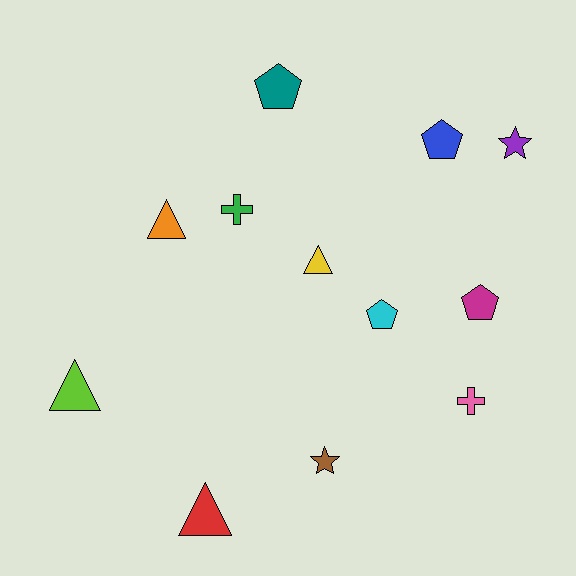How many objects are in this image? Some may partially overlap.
There are 12 objects.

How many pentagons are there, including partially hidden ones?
There are 4 pentagons.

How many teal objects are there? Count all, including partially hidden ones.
There is 1 teal object.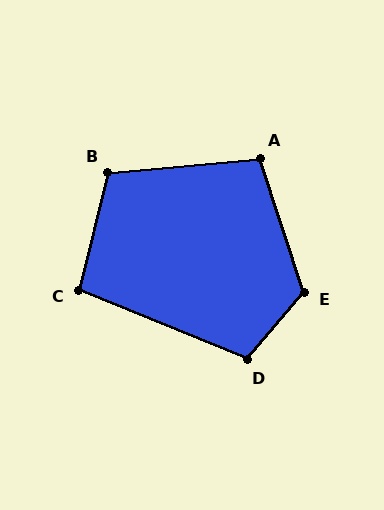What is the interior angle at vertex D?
Approximately 108 degrees (obtuse).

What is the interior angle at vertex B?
Approximately 109 degrees (obtuse).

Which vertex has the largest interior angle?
E, at approximately 122 degrees.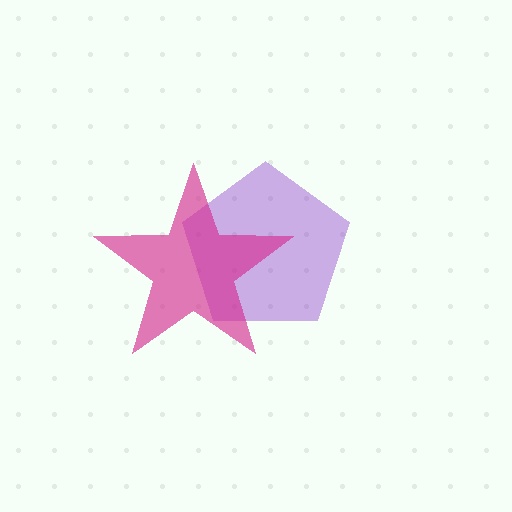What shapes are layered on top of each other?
The layered shapes are: a purple pentagon, a magenta star.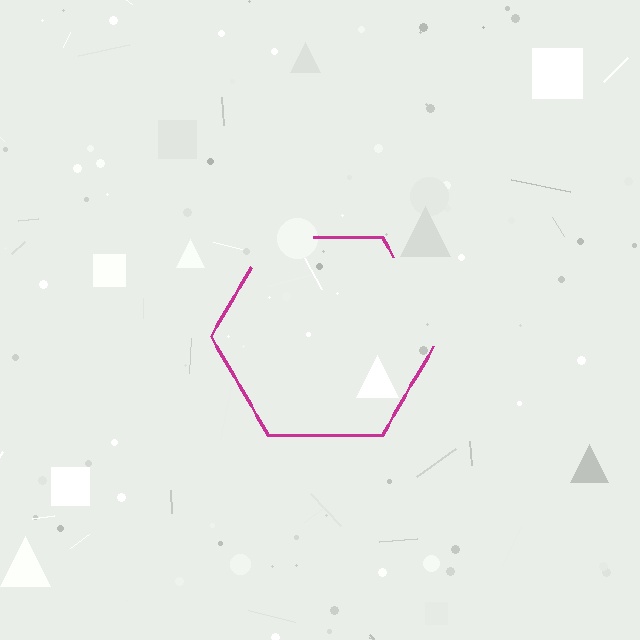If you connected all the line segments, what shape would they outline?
They would outline a hexagon.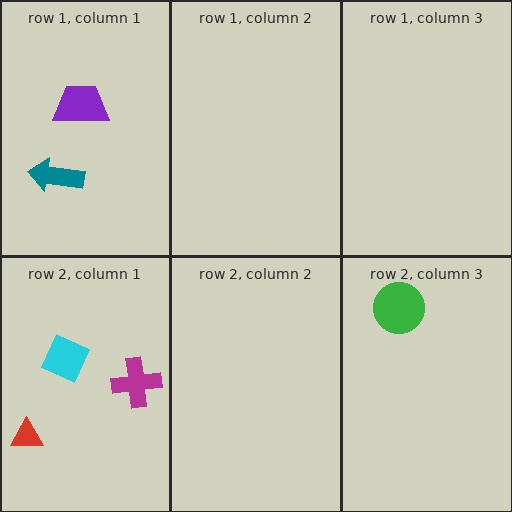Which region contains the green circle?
The row 2, column 3 region.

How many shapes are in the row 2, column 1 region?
3.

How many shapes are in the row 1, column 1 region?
2.